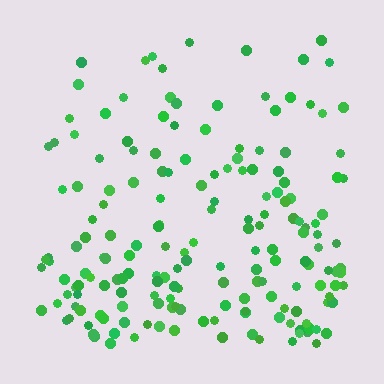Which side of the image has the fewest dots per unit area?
The top.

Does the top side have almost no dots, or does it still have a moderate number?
Still a moderate number, just noticeably fewer than the bottom.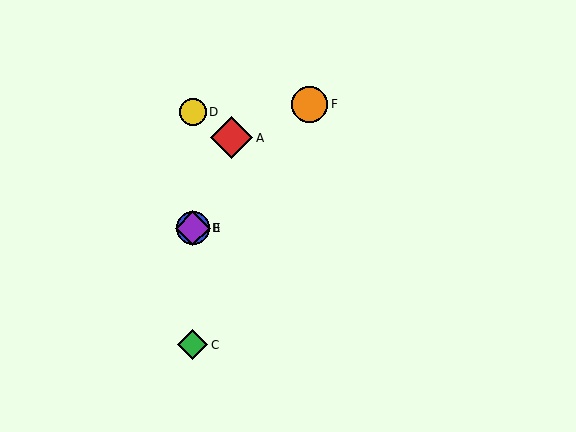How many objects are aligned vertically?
4 objects (B, C, D, E) are aligned vertically.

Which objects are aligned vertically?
Objects B, C, D, E are aligned vertically.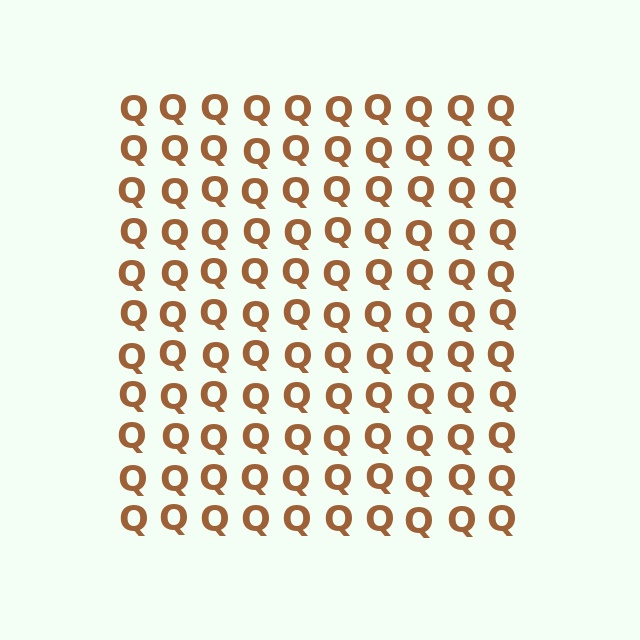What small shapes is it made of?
It is made of small letter Q's.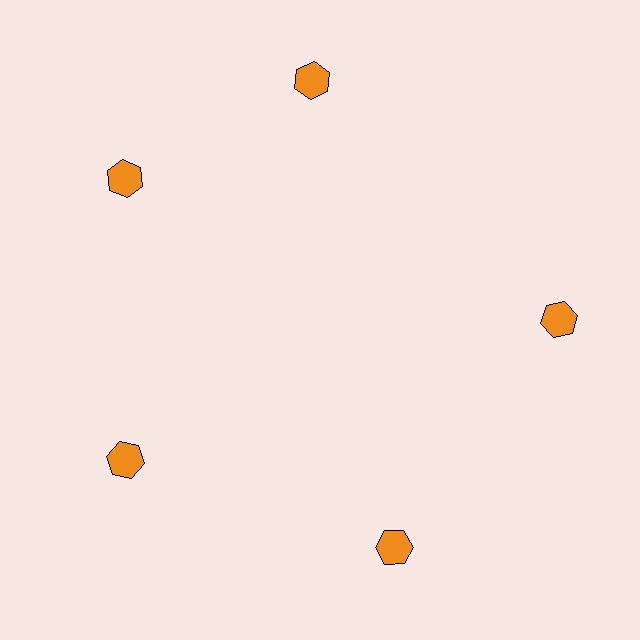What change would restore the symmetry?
The symmetry would be restored by rotating it back into even spacing with its neighbors so that all 5 hexagons sit at equal angles and equal distance from the center.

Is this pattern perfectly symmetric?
No. The 5 orange hexagons are arranged in a ring, but one element near the 1 o'clock position is rotated out of alignment along the ring, breaking the 5-fold rotational symmetry.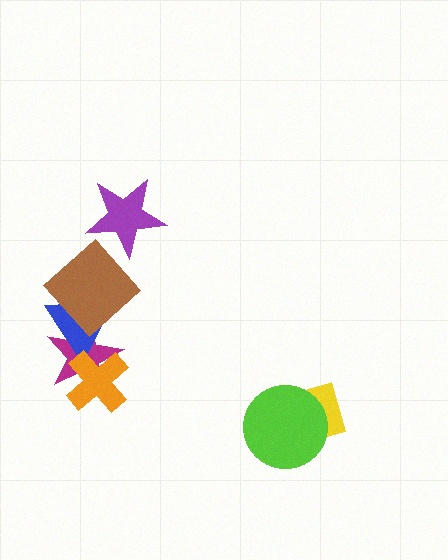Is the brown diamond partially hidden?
No, no other shape covers it.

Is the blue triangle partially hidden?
Yes, it is partially covered by another shape.